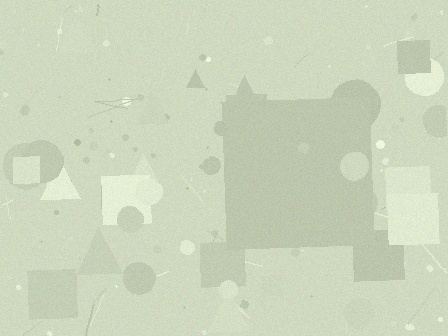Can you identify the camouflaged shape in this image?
The camouflaged shape is a square.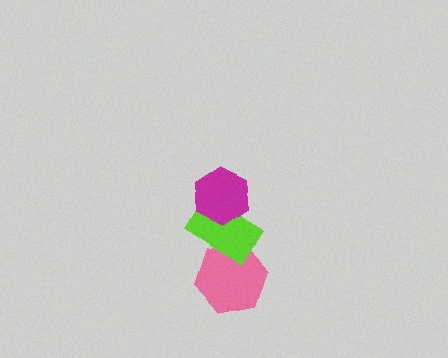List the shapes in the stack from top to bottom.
From top to bottom: the magenta hexagon, the lime rectangle, the pink hexagon.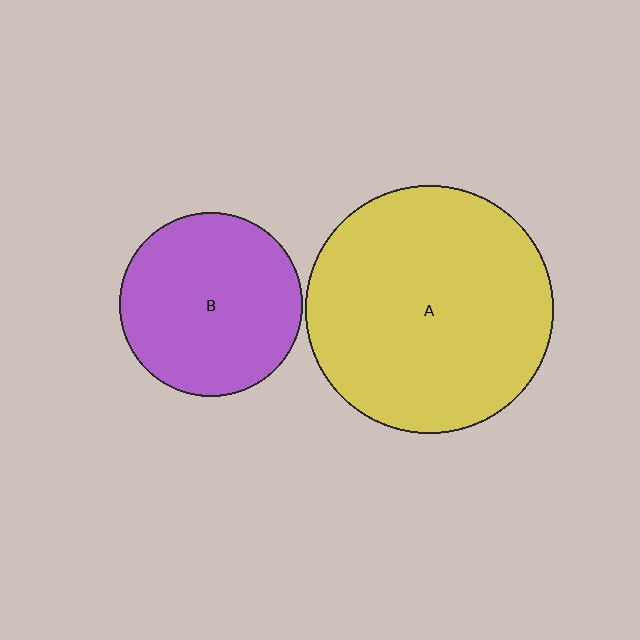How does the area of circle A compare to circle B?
Approximately 1.8 times.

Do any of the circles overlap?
No, none of the circles overlap.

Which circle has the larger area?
Circle A (yellow).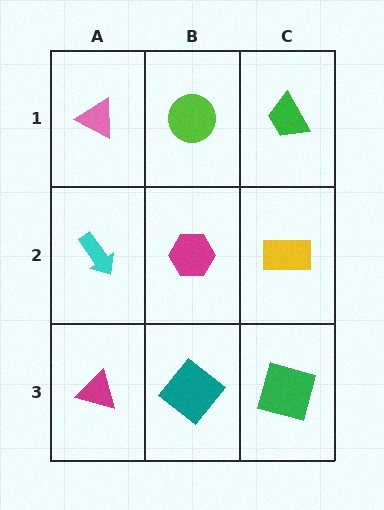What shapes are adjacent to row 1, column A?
A cyan arrow (row 2, column A), a lime circle (row 1, column B).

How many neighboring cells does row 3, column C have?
2.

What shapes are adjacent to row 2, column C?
A green trapezoid (row 1, column C), a green square (row 3, column C), a magenta hexagon (row 2, column B).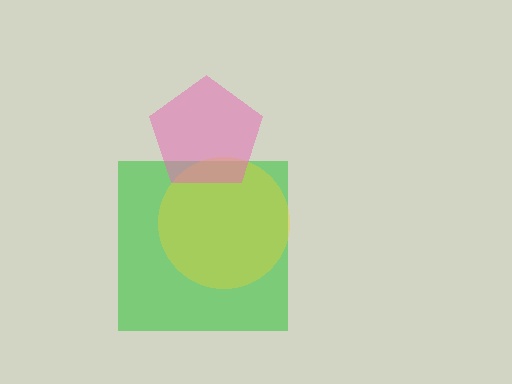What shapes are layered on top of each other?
The layered shapes are: a green square, a yellow circle, a pink pentagon.